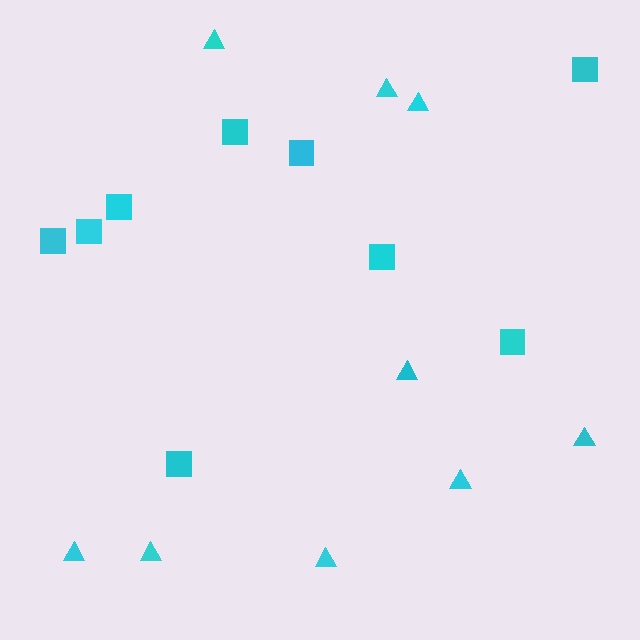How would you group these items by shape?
There are 2 groups: one group of triangles (9) and one group of squares (9).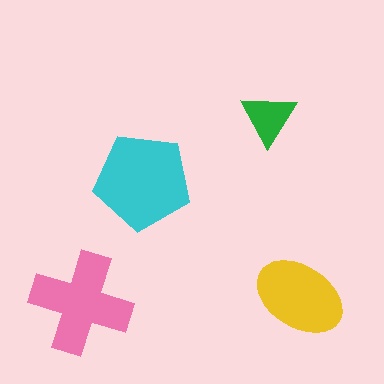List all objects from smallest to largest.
The green triangle, the yellow ellipse, the pink cross, the cyan pentagon.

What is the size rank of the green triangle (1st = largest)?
4th.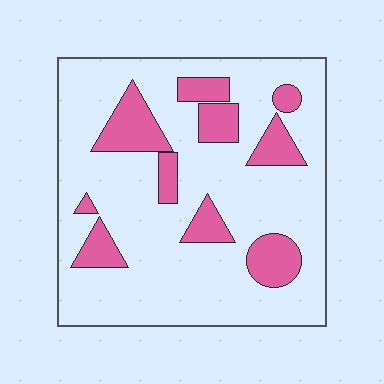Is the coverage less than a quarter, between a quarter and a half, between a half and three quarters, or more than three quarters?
Less than a quarter.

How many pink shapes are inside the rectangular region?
10.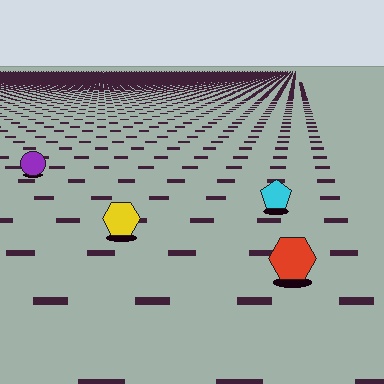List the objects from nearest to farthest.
From nearest to farthest: the red hexagon, the yellow hexagon, the cyan pentagon, the purple circle.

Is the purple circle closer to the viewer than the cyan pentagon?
No. The cyan pentagon is closer — you can tell from the texture gradient: the ground texture is coarser near it.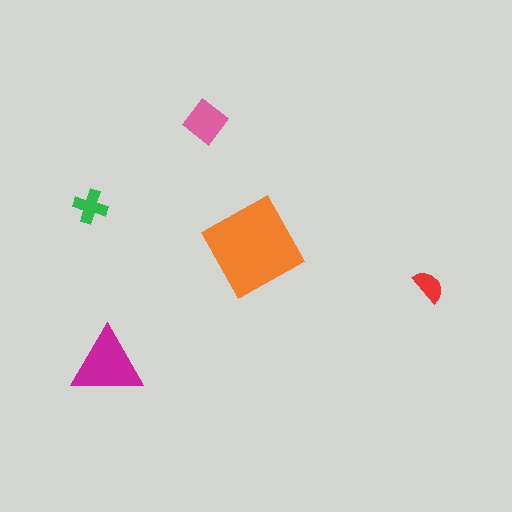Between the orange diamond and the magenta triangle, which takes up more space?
The orange diamond.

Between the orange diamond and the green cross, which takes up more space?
The orange diamond.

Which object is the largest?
The orange diamond.